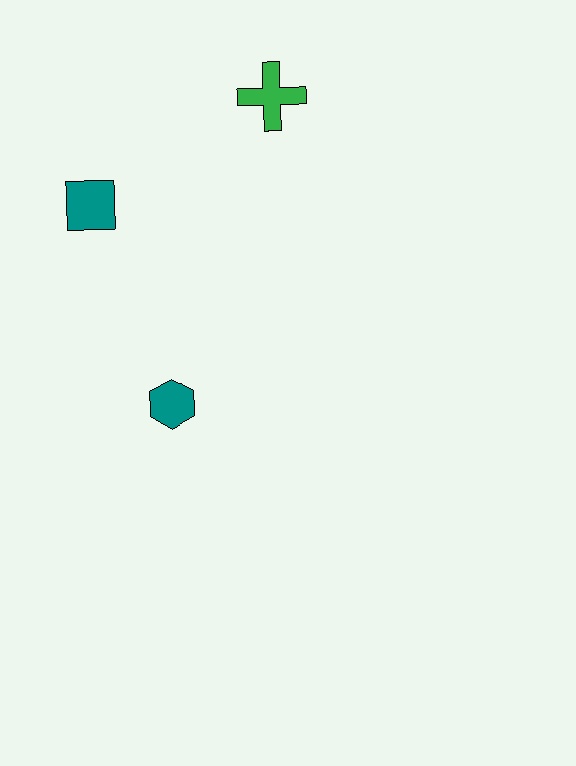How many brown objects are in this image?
There are no brown objects.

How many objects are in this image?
There are 3 objects.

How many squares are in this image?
There is 1 square.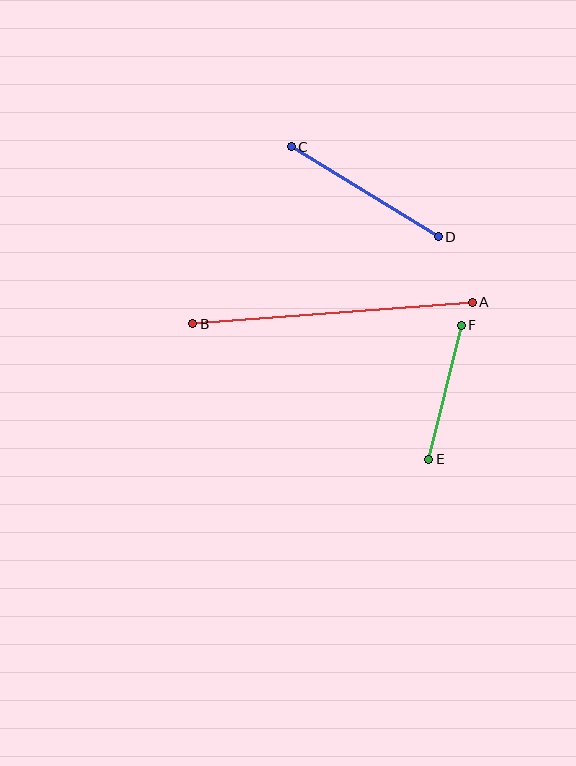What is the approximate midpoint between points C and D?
The midpoint is at approximately (365, 192) pixels.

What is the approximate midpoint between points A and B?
The midpoint is at approximately (332, 313) pixels.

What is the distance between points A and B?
The distance is approximately 280 pixels.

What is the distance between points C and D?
The distance is approximately 172 pixels.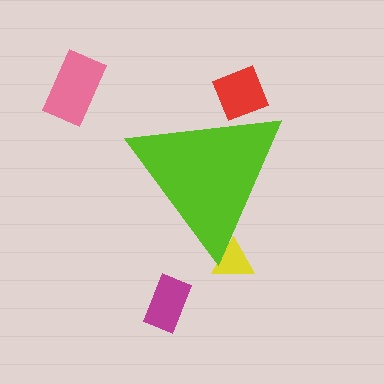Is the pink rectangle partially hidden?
No, the pink rectangle is fully visible.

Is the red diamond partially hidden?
Yes, the red diamond is partially hidden behind the lime triangle.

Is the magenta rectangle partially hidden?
No, the magenta rectangle is fully visible.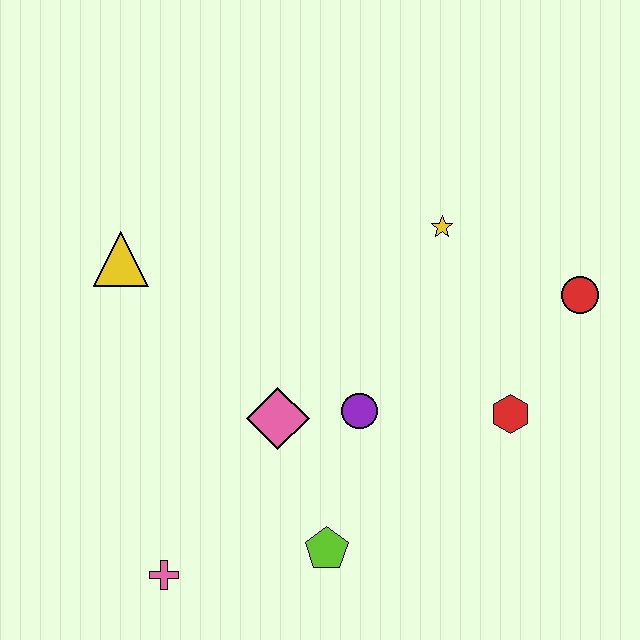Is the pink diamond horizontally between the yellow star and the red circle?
No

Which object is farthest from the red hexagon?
The yellow triangle is farthest from the red hexagon.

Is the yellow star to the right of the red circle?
No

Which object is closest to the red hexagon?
The red circle is closest to the red hexagon.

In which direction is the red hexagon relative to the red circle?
The red hexagon is below the red circle.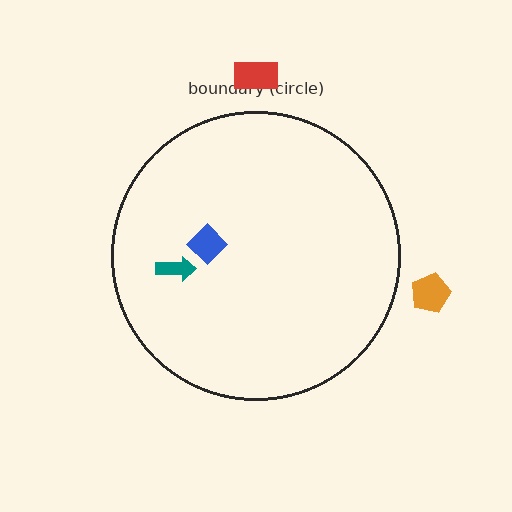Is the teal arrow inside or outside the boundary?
Inside.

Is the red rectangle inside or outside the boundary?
Outside.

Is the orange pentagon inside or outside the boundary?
Outside.